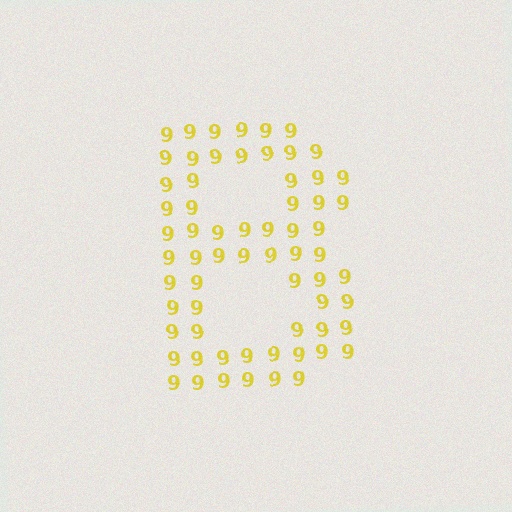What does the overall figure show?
The overall figure shows the letter B.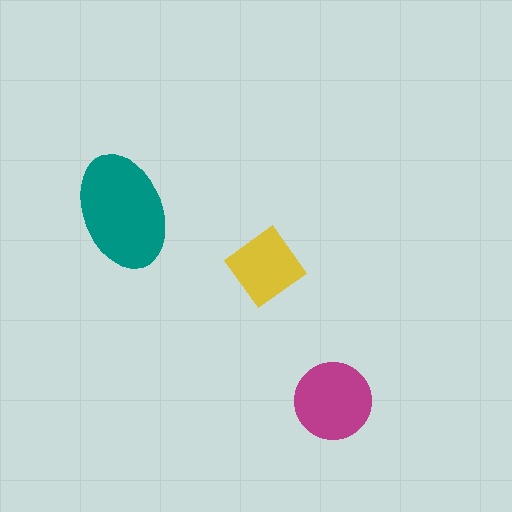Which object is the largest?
The teal ellipse.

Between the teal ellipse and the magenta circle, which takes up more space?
The teal ellipse.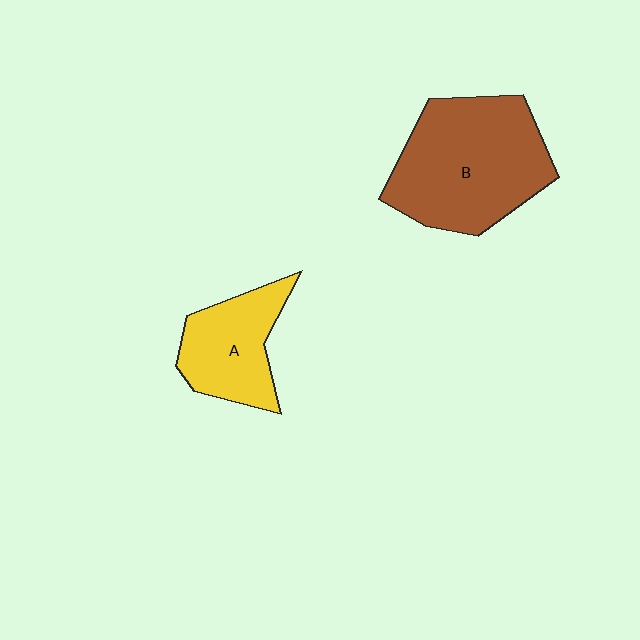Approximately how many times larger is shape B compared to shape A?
Approximately 1.8 times.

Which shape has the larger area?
Shape B (brown).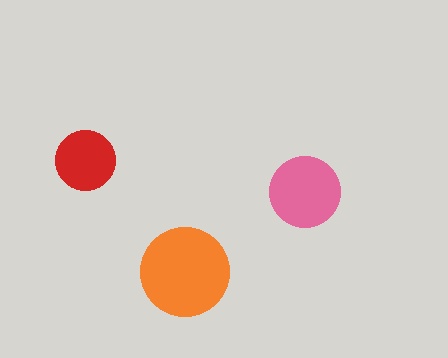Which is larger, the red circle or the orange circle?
The orange one.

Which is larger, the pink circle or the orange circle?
The orange one.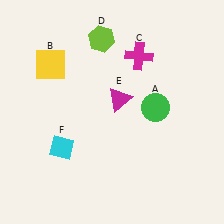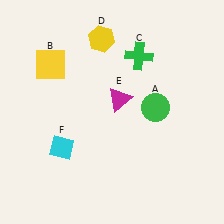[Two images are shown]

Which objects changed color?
C changed from magenta to green. D changed from lime to yellow.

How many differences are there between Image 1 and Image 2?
There are 2 differences between the two images.